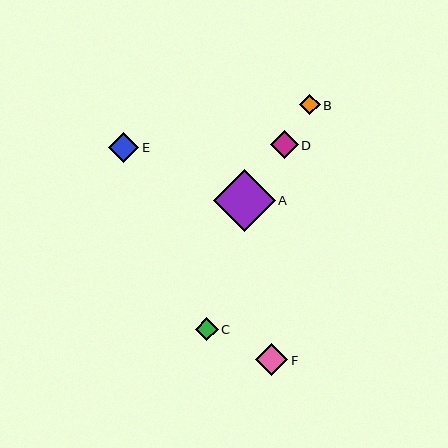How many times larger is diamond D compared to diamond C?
Diamond D is approximately 1.2 times the size of diamond C.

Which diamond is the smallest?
Diamond B is the smallest with a size of approximately 21 pixels.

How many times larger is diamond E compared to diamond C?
Diamond E is approximately 1.3 times the size of diamond C.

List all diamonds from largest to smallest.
From largest to smallest: A, F, E, D, C, B.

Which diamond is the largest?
Diamond A is the largest with a size of approximately 62 pixels.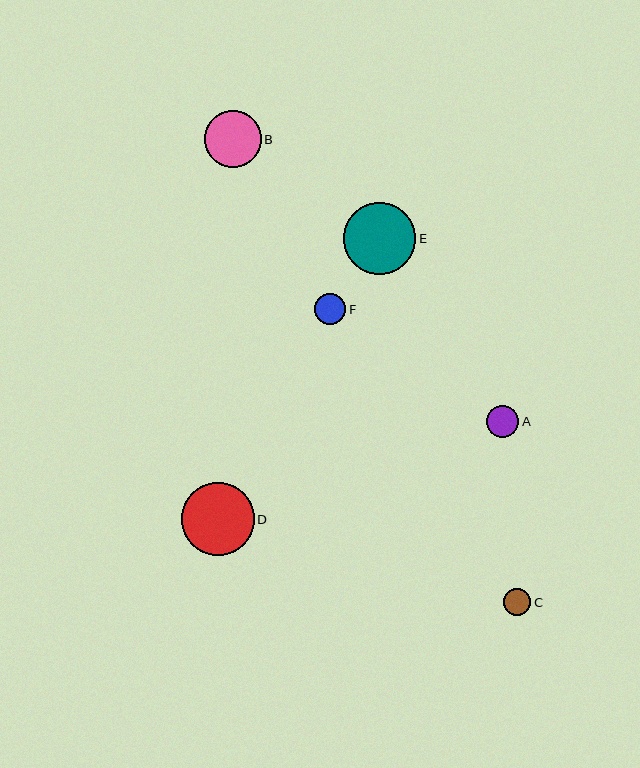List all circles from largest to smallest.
From largest to smallest: D, E, B, A, F, C.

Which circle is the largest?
Circle D is the largest with a size of approximately 73 pixels.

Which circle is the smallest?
Circle C is the smallest with a size of approximately 27 pixels.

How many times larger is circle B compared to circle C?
Circle B is approximately 2.1 times the size of circle C.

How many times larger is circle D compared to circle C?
Circle D is approximately 2.7 times the size of circle C.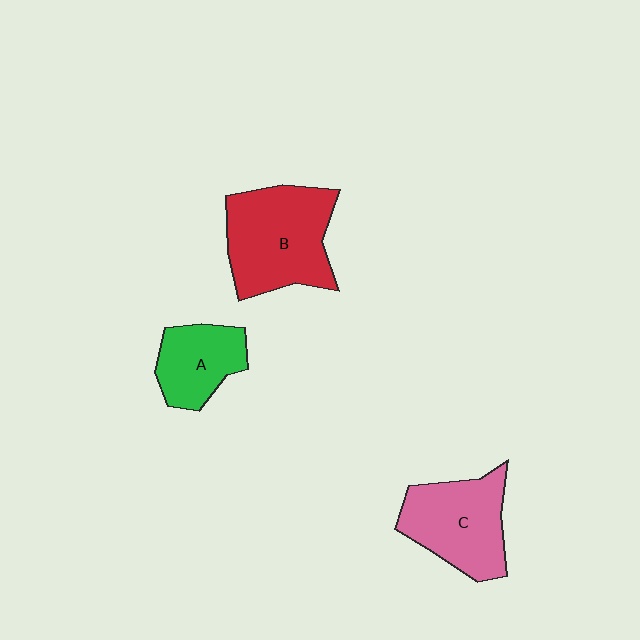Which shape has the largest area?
Shape B (red).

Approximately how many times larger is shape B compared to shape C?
Approximately 1.2 times.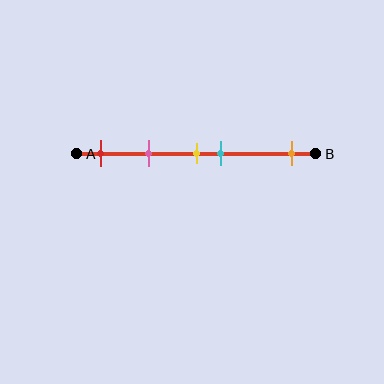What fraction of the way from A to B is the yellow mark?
The yellow mark is approximately 50% (0.5) of the way from A to B.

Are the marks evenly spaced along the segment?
No, the marks are not evenly spaced.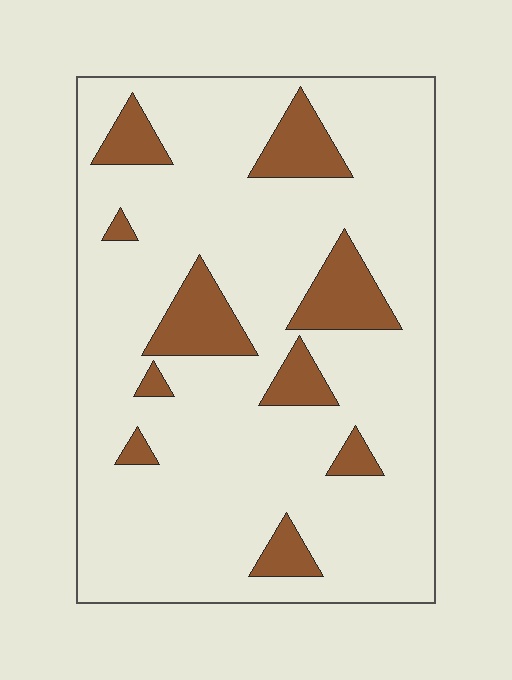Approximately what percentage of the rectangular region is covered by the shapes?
Approximately 15%.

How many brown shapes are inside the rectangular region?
10.